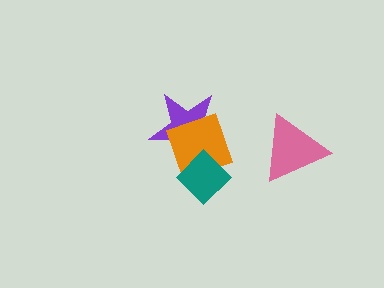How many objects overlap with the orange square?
2 objects overlap with the orange square.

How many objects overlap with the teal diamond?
2 objects overlap with the teal diamond.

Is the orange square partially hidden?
Yes, it is partially covered by another shape.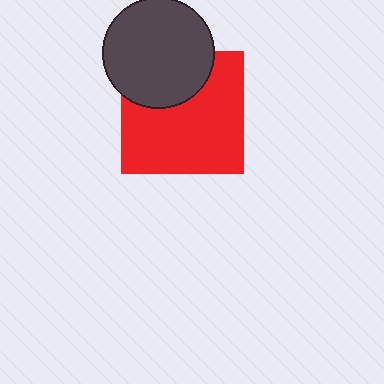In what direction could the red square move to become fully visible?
The red square could move down. That would shift it out from behind the dark gray circle entirely.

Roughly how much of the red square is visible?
Most of it is visible (roughly 70%).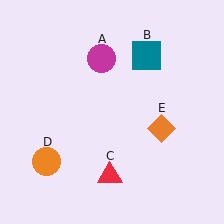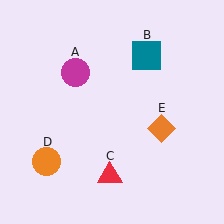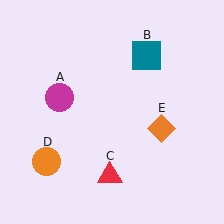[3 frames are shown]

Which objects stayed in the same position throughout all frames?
Teal square (object B) and red triangle (object C) and orange circle (object D) and orange diamond (object E) remained stationary.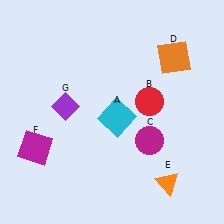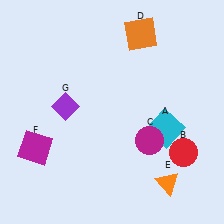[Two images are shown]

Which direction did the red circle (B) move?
The red circle (B) moved down.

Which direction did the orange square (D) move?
The orange square (D) moved left.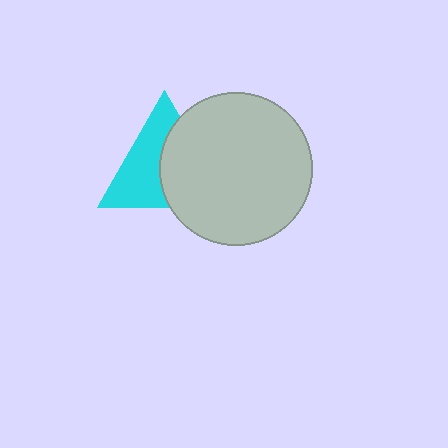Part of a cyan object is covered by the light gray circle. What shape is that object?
It is a triangle.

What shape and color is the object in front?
The object in front is a light gray circle.